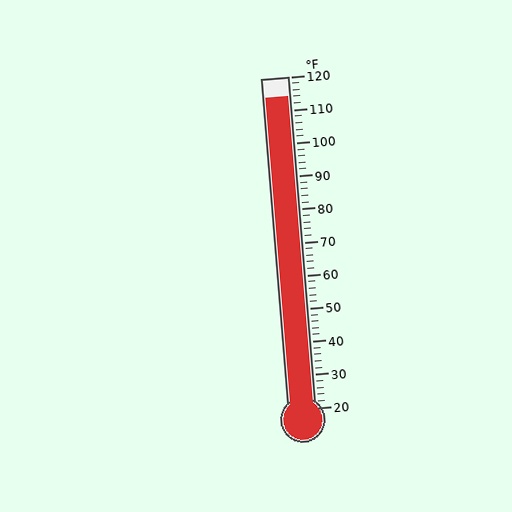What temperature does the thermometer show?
The thermometer shows approximately 114°F.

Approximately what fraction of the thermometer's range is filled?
The thermometer is filled to approximately 95% of its range.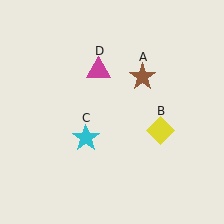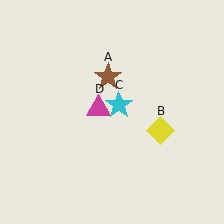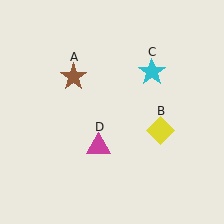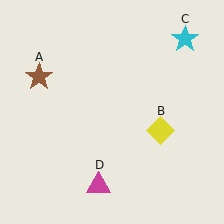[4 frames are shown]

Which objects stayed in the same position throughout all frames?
Yellow diamond (object B) remained stationary.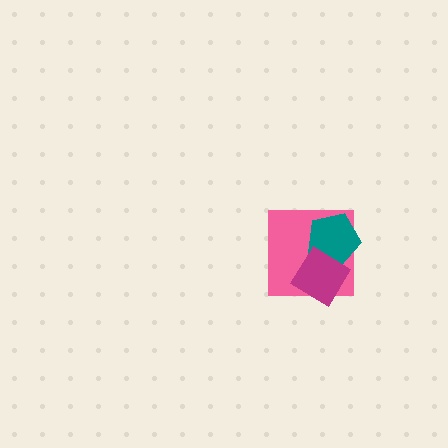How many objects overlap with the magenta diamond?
2 objects overlap with the magenta diamond.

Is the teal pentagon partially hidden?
Yes, it is partially covered by another shape.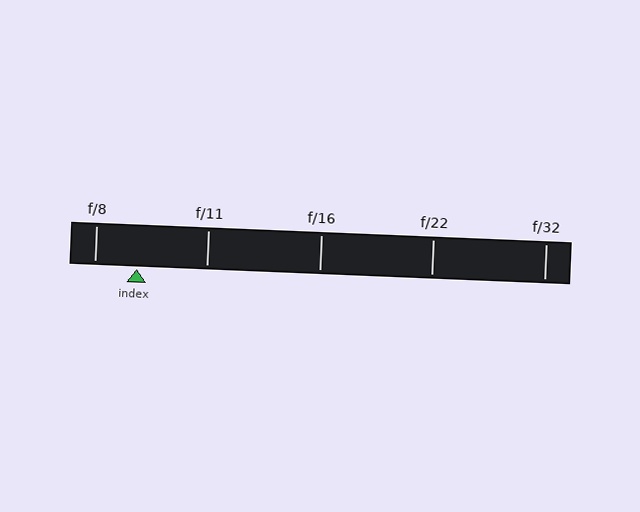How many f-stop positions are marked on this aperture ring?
There are 5 f-stop positions marked.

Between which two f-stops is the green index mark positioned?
The index mark is between f/8 and f/11.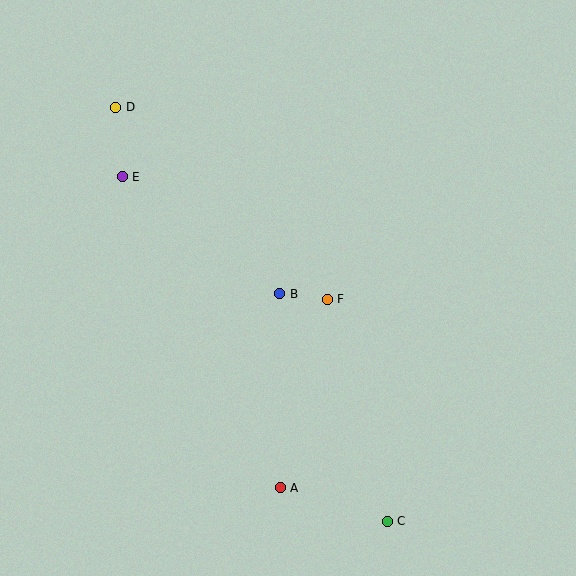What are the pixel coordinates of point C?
Point C is at (387, 521).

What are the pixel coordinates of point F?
Point F is at (327, 299).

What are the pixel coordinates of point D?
Point D is at (116, 107).